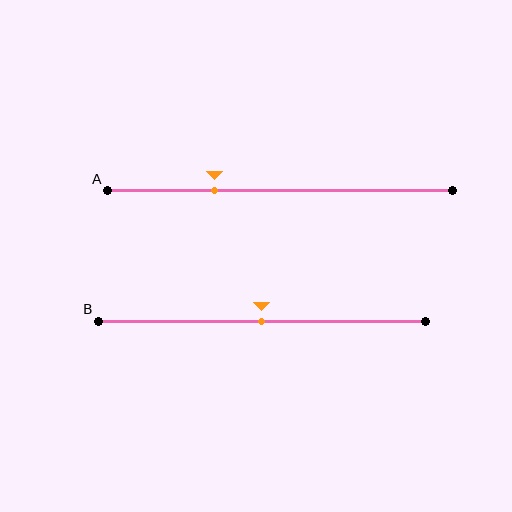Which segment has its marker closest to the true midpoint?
Segment B has its marker closest to the true midpoint.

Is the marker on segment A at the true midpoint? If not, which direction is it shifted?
No, the marker on segment A is shifted to the left by about 19% of the segment length.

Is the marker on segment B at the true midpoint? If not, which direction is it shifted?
Yes, the marker on segment B is at the true midpoint.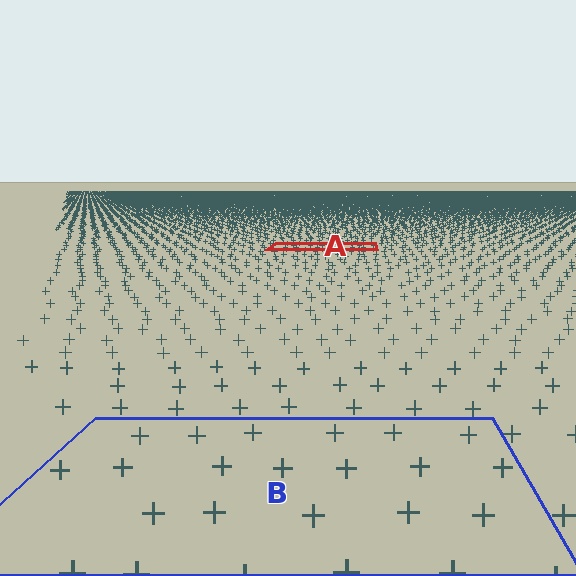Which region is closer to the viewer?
Region B is closer. The texture elements there are larger and more spread out.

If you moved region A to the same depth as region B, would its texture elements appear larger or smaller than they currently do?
They would appear larger. At a closer depth, the same texture elements are projected at a bigger on-screen size.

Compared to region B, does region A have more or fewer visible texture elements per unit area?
Region A has more texture elements per unit area — they are packed more densely because it is farther away.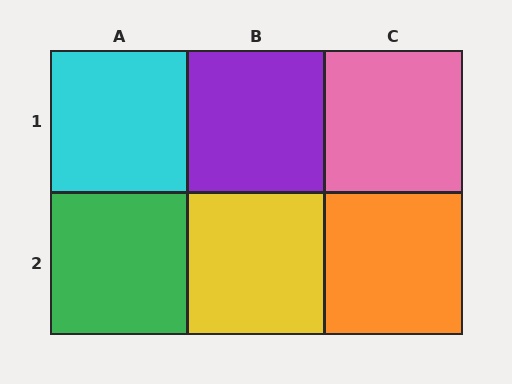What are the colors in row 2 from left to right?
Green, yellow, orange.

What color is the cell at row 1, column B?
Purple.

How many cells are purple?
1 cell is purple.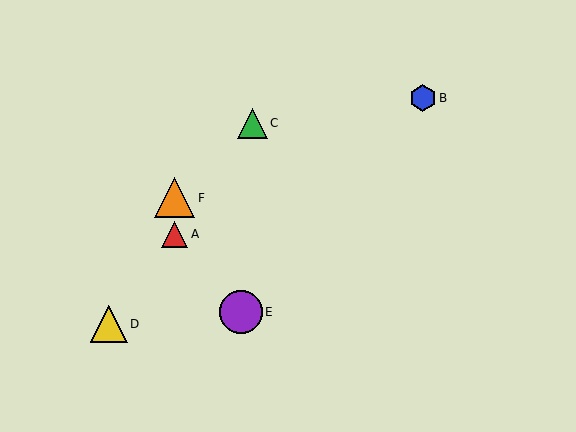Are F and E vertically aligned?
No, F is at x≈175 and E is at x≈241.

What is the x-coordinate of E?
Object E is at x≈241.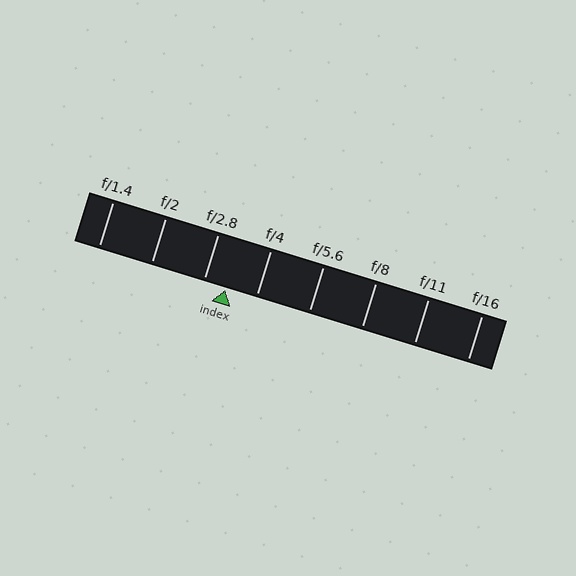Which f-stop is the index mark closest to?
The index mark is closest to f/2.8.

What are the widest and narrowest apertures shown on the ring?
The widest aperture shown is f/1.4 and the narrowest is f/16.